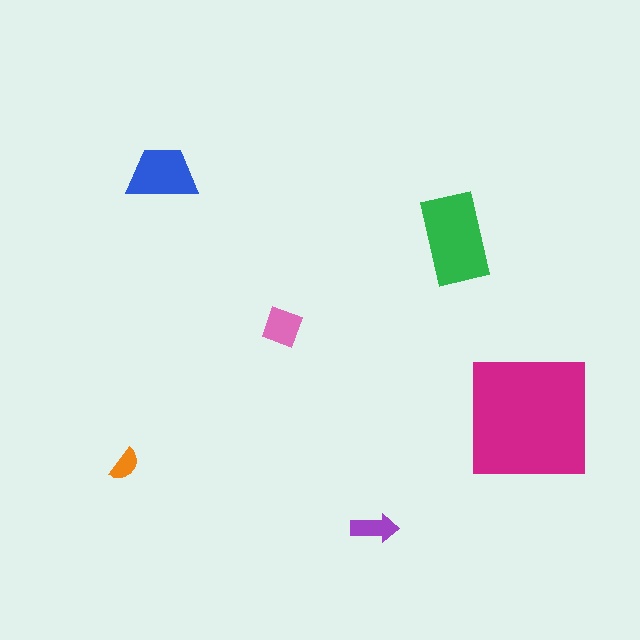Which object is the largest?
The magenta square.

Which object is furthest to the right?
The magenta square is rightmost.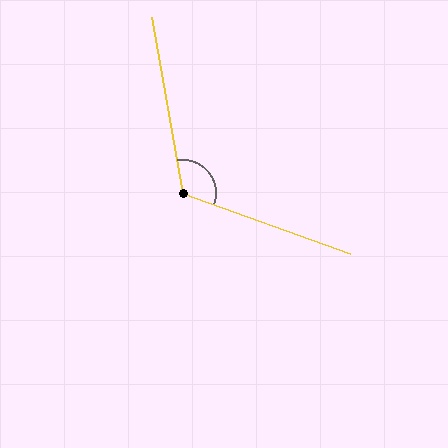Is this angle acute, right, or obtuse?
It is obtuse.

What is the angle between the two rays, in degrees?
Approximately 120 degrees.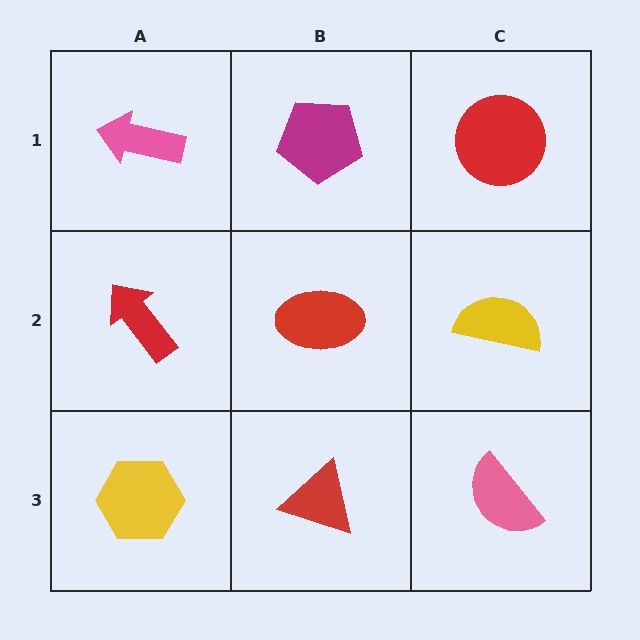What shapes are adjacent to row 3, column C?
A yellow semicircle (row 2, column C), a red triangle (row 3, column B).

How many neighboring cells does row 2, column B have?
4.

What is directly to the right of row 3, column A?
A red triangle.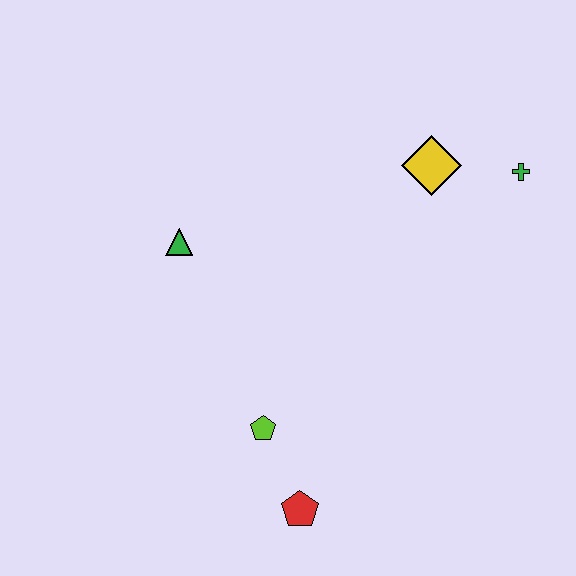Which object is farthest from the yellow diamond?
The red pentagon is farthest from the yellow diamond.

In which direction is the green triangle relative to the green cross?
The green triangle is to the left of the green cross.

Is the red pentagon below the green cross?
Yes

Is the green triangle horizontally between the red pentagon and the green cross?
No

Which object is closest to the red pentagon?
The lime pentagon is closest to the red pentagon.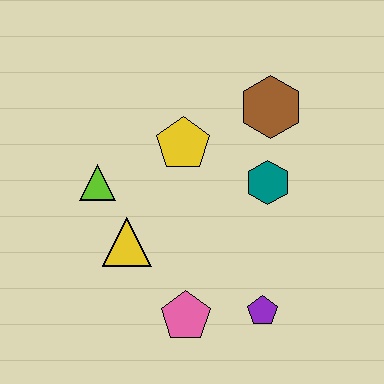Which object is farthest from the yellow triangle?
The brown hexagon is farthest from the yellow triangle.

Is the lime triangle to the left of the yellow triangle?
Yes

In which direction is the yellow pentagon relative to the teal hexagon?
The yellow pentagon is to the left of the teal hexagon.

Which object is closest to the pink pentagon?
The purple pentagon is closest to the pink pentagon.